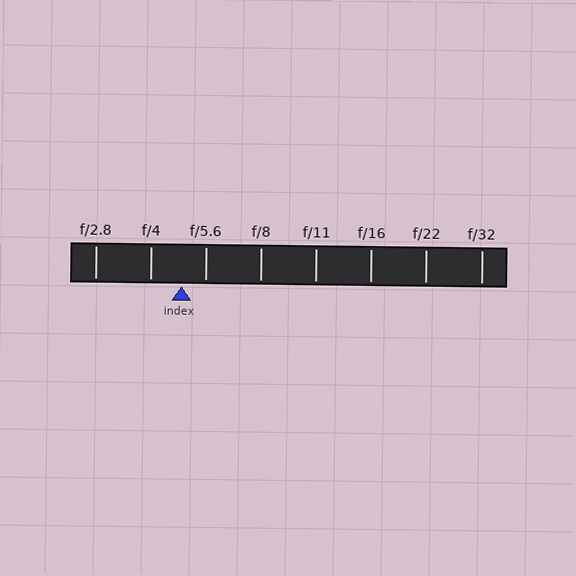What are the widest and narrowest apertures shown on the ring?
The widest aperture shown is f/2.8 and the narrowest is f/32.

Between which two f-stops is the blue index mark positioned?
The index mark is between f/4 and f/5.6.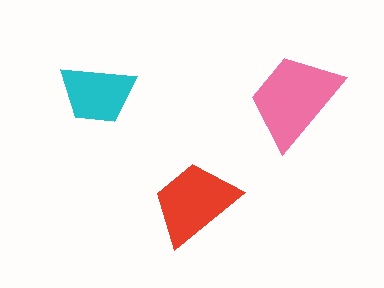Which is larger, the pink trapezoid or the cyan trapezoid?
The pink one.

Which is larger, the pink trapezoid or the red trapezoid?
The pink one.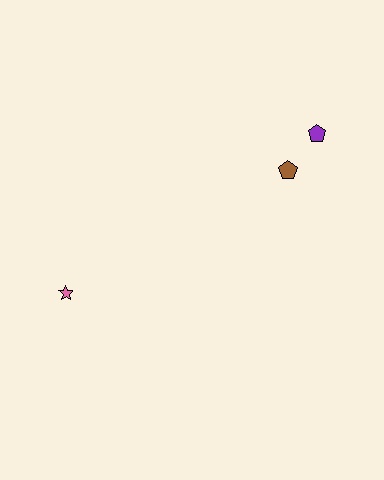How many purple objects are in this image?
There is 1 purple object.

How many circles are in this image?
There are no circles.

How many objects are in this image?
There are 3 objects.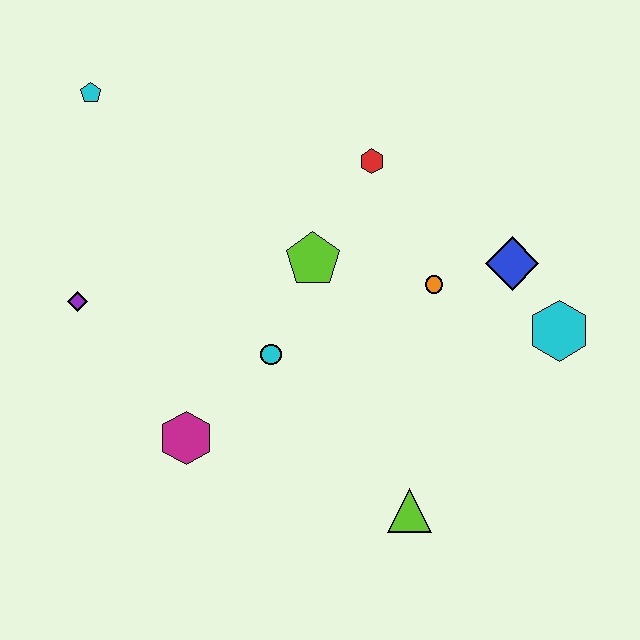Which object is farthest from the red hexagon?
The lime triangle is farthest from the red hexagon.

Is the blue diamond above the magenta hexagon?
Yes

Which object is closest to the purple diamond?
The magenta hexagon is closest to the purple diamond.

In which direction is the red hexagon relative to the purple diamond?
The red hexagon is to the right of the purple diamond.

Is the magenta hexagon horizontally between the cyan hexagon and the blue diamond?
No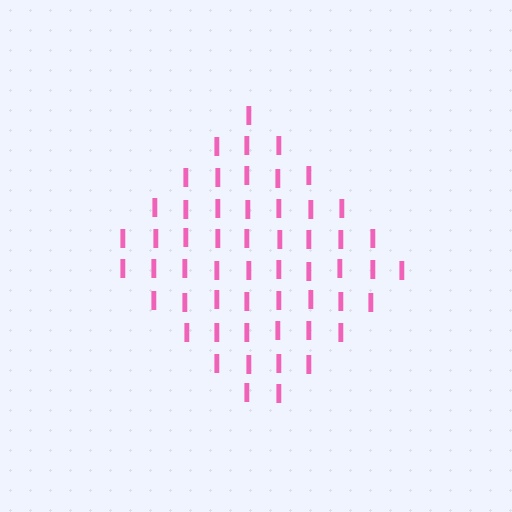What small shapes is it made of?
It is made of small letter I's.